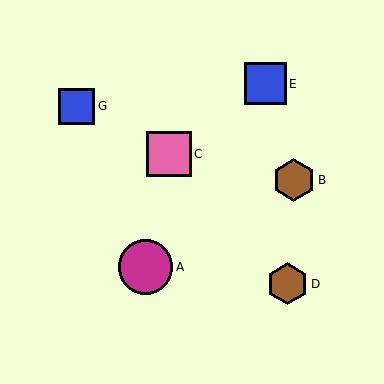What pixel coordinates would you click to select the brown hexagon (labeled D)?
Click at (287, 284) to select the brown hexagon D.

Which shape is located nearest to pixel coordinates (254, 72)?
The blue square (labeled E) at (266, 84) is nearest to that location.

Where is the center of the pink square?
The center of the pink square is at (169, 154).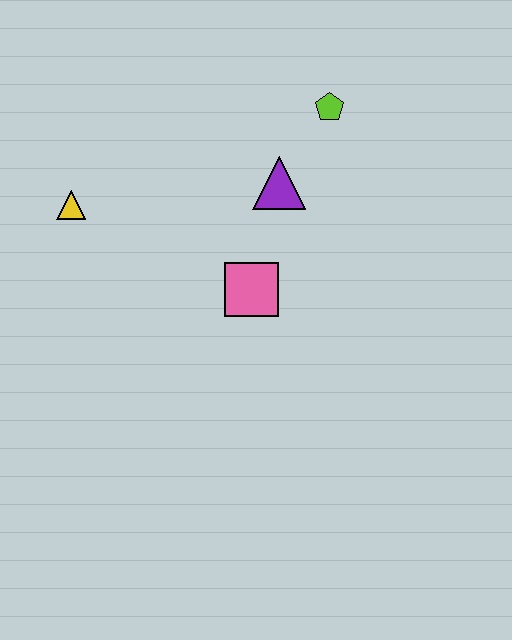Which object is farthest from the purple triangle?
The yellow triangle is farthest from the purple triangle.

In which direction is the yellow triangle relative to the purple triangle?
The yellow triangle is to the left of the purple triangle.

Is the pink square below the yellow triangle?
Yes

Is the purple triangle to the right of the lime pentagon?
No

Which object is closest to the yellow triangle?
The pink square is closest to the yellow triangle.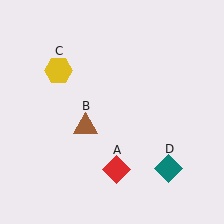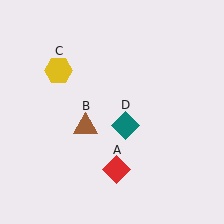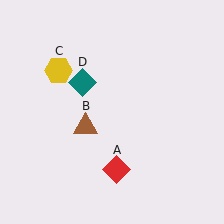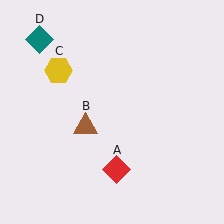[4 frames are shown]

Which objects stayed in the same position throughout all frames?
Red diamond (object A) and brown triangle (object B) and yellow hexagon (object C) remained stationary.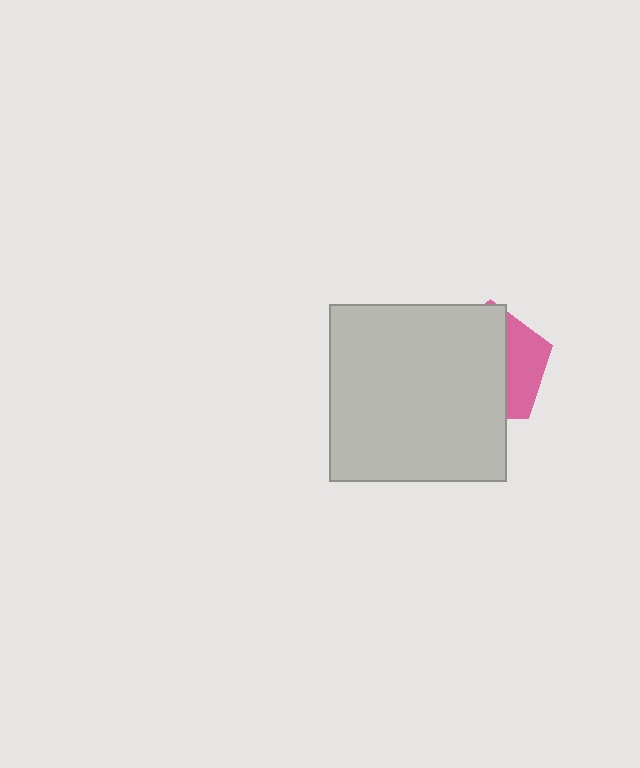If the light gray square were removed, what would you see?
You would see the complete pink pentagon.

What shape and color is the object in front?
The object in front is a light gray square.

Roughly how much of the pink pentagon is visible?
A small part of it is visible (roughly 31%).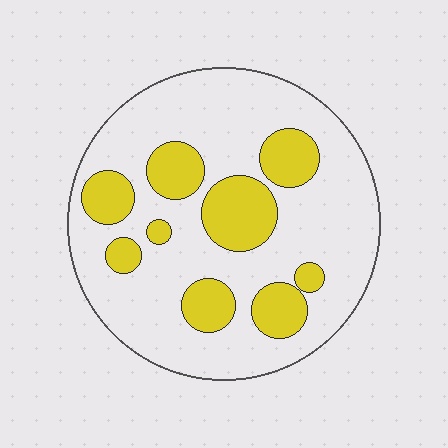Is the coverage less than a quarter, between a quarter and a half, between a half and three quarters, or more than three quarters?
Between a quarter and a half.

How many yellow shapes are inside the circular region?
9.